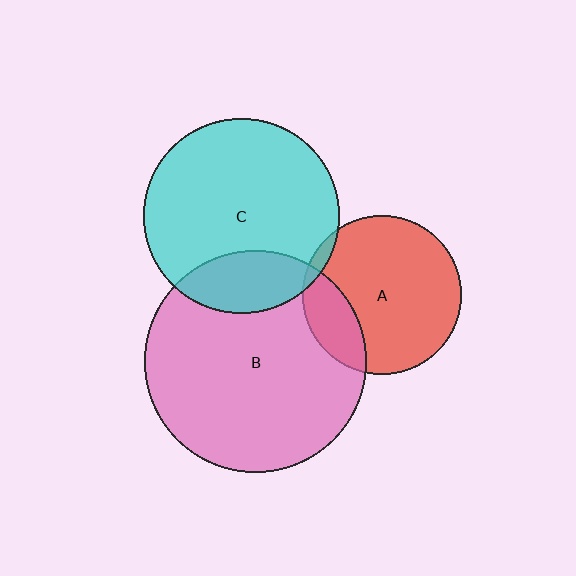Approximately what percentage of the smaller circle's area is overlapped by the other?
Approximately 5%.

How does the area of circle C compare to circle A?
Approximately 1.5 times.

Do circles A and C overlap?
Yes.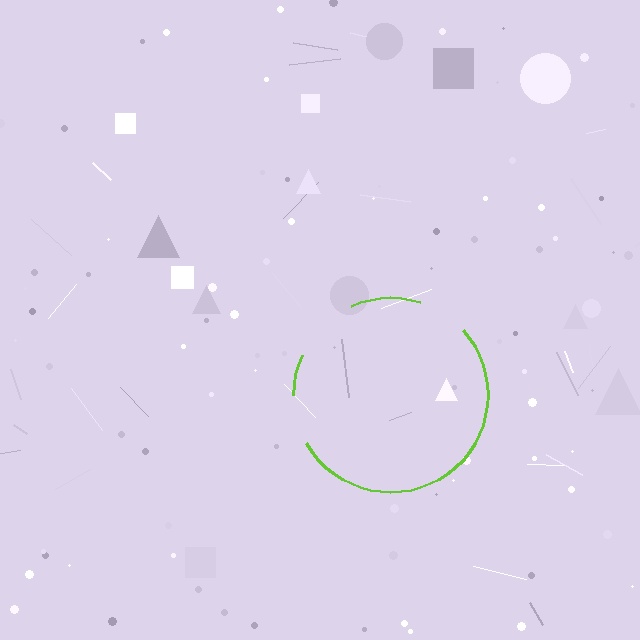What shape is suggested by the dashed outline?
The dashed outline suggests a circle.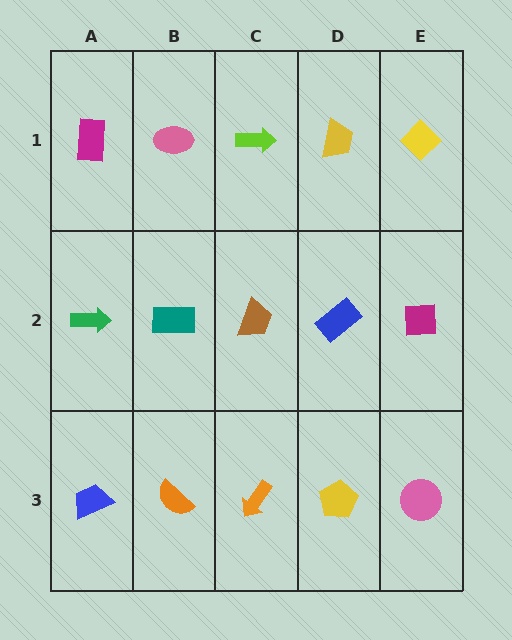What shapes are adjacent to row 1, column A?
A green arrow (row 2, column A), a pink ellipse (row 1, column B).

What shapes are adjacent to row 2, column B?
A pink ellipse (row 1, column B), an orange semicircle (row 3, column B), a green arrow (row 2, column A), a brown trapezoid (row 2, column C).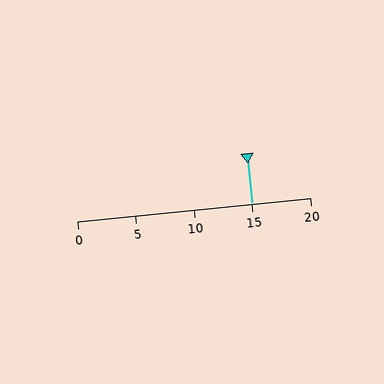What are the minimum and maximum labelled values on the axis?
The axis runs from 0 to 20.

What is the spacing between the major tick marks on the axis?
The major ticks are spaced 5 apart.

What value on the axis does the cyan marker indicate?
The marker indicates approximately 15.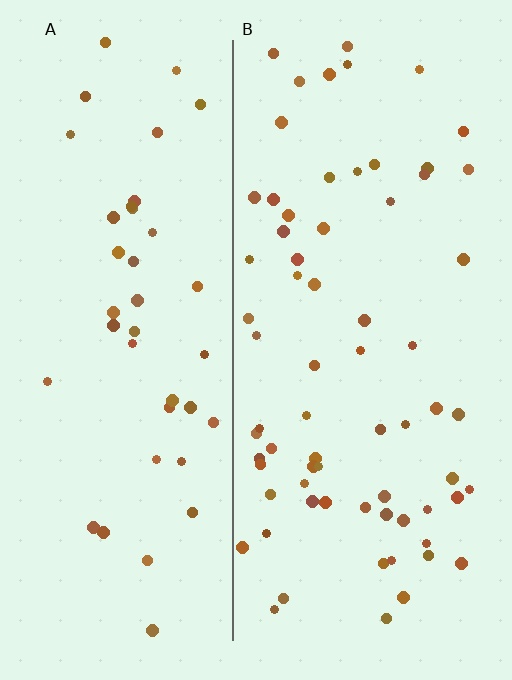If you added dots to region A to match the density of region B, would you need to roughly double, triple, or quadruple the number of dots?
Approximately double.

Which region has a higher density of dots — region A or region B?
B (the right).